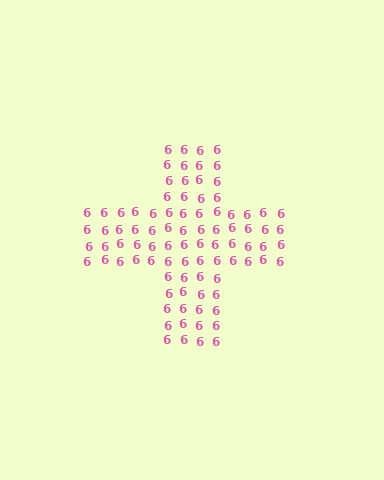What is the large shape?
The large shape is a cross.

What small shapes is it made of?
It is made of small digit 6's.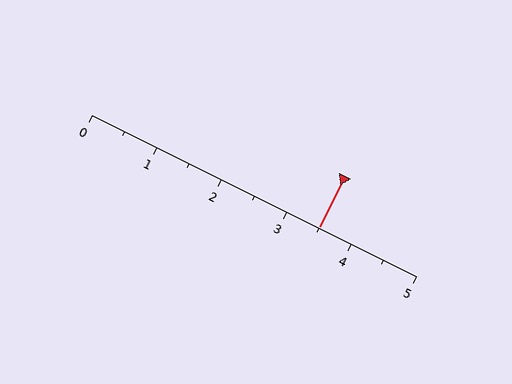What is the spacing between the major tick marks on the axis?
The major ticks are spaced 1 apart.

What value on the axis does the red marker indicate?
The marker indicates approximately 3.5.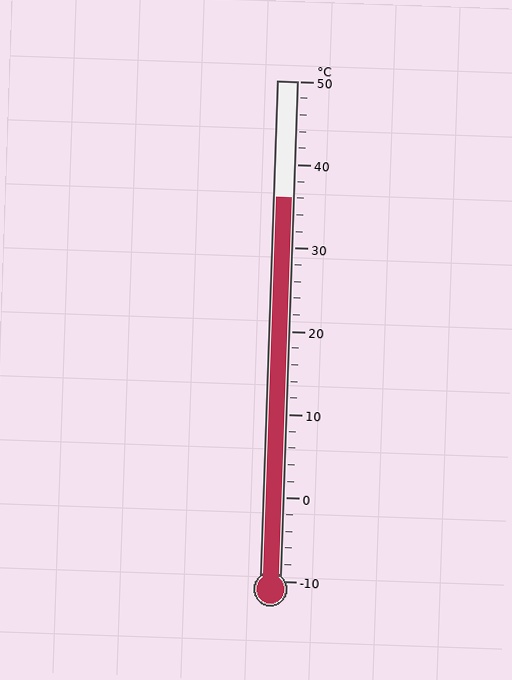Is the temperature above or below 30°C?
The temperature is above 30°C.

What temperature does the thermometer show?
The thermometer shows approximately 36°C.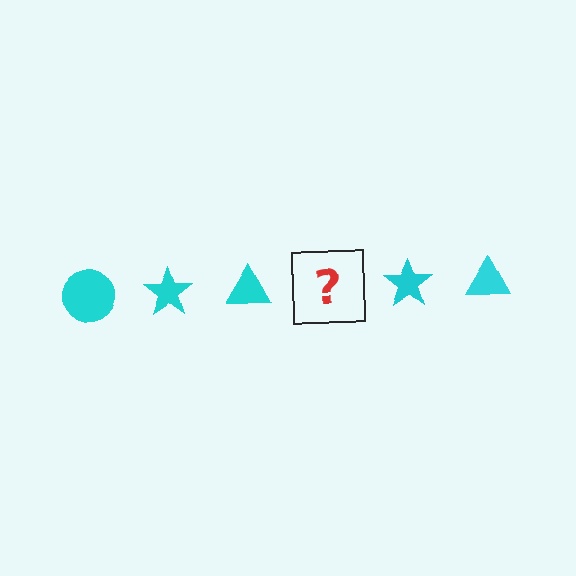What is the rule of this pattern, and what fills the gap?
The rule is that the pattern cycles through circle, star, triangle shapes in cyan. The gap should be filled with a cyan circle.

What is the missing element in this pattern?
The missing element is a cyan circle.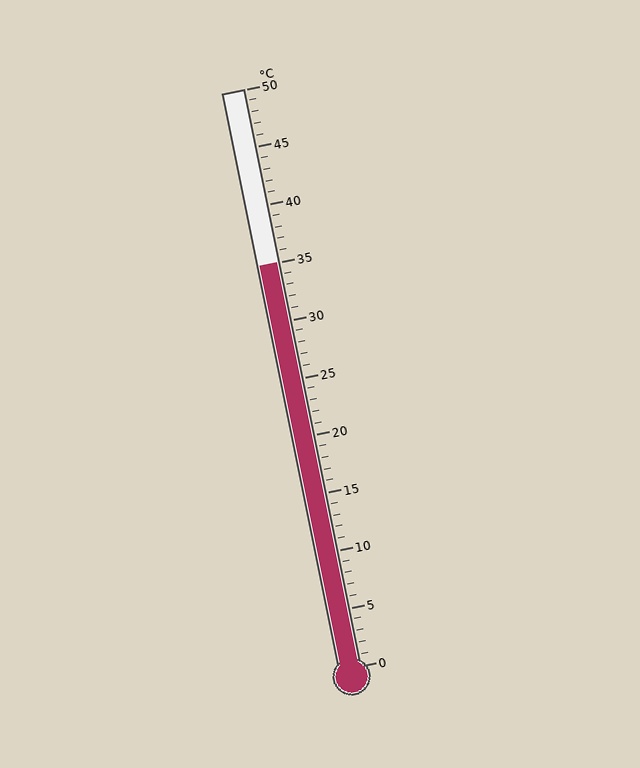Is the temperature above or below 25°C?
The temperature is above 25°C.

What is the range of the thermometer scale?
The thermometer scale ranges from 0°C to 50°C.